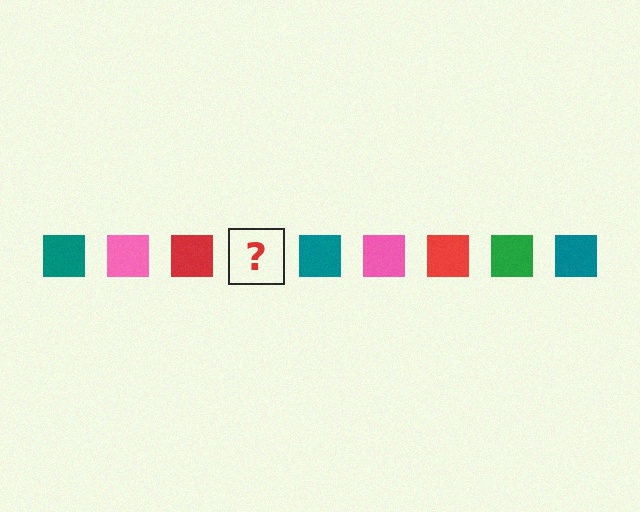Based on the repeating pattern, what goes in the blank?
The blank should be a green square.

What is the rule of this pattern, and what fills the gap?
The rule is that the pattern cycles through teal, pink, red, green squares. The gap should be filled with a green square.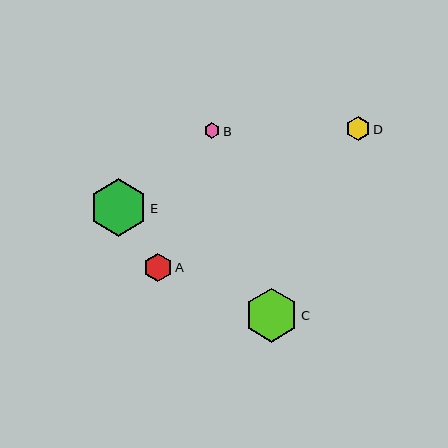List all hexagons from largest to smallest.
From largest to smallest: E, C, A, D, B.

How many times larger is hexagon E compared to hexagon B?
Hexagon E is approximately 3.7 times the size of hexagon B.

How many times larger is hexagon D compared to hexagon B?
Hexagon D is approximately 1.5 times the size of hexagon B.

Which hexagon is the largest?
Hexagon E is the largest with a size of approximately 57 pixels.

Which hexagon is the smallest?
Hexagon B is the smallest with a size of approximately 16 pixels.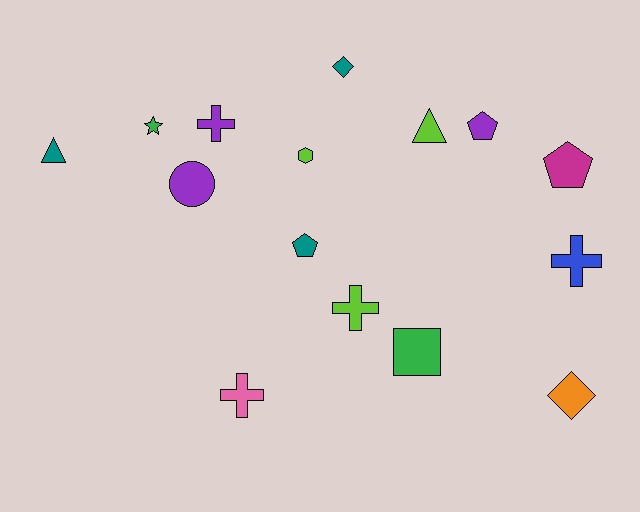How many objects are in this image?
There are 15 objects.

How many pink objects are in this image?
There is 1 pink object.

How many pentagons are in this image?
There are 3 pentagons.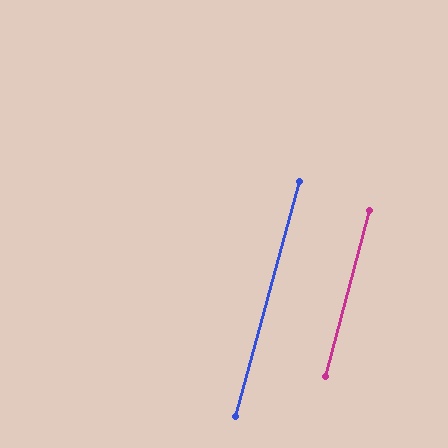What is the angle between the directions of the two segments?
Approximately 0 degrees.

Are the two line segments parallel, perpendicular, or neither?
Parallel — their directions differ by only 0.1°.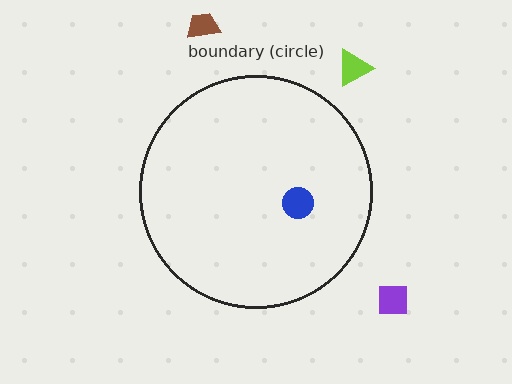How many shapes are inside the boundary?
1 inside, 3 outside.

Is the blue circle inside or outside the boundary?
Inside.